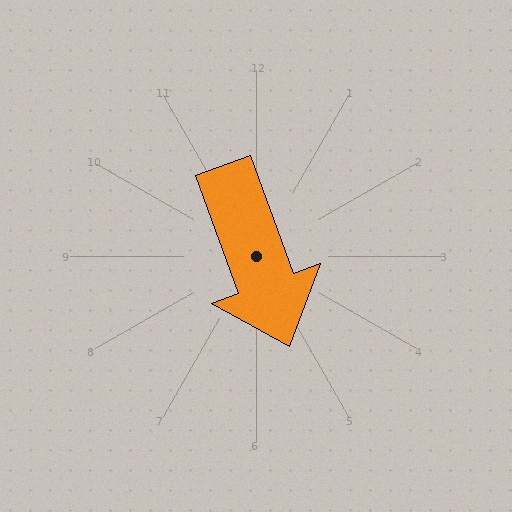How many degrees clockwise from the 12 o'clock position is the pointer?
Approximately 160 degrees.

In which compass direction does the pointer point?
South.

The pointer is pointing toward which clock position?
Roughly 5 o'clock.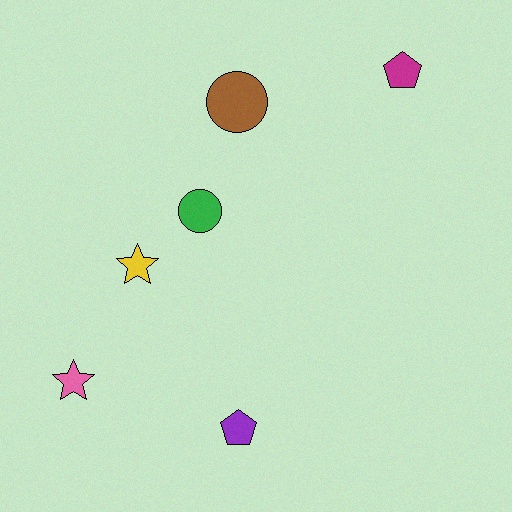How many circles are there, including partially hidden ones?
There are 2 circles.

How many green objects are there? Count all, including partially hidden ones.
There is 1 green object.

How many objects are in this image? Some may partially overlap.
There are 6 objects.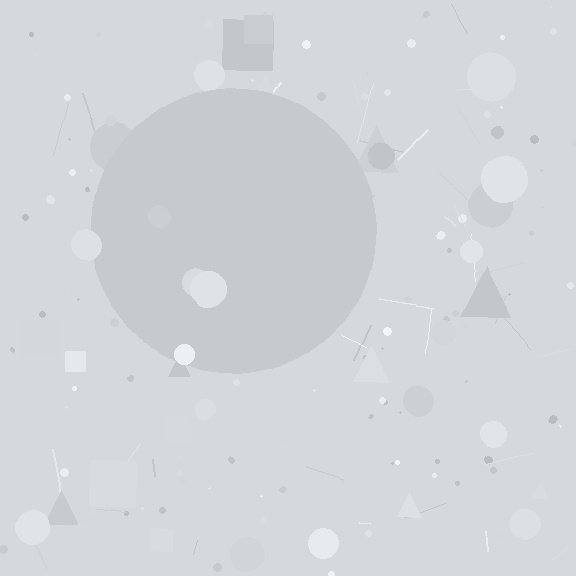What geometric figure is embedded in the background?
A circle is embedded in the background.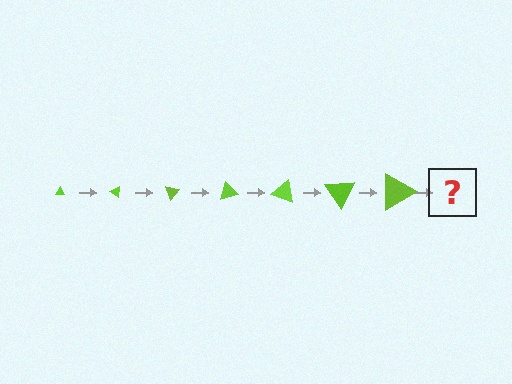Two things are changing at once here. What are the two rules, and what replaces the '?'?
The two rules are that the triangle grows larger each step and it rotates 35 degrees each step. The '?' should be a triangle, larger than the previous one and rotated 245 degrees from the start.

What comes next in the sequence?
The next element should be a triangle, larger than the previous one and rotated 245 degrees from the start.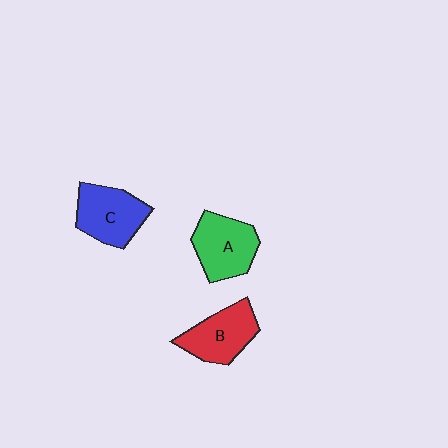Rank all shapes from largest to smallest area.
From largest to smallest: C (blue), A (green), B (red).